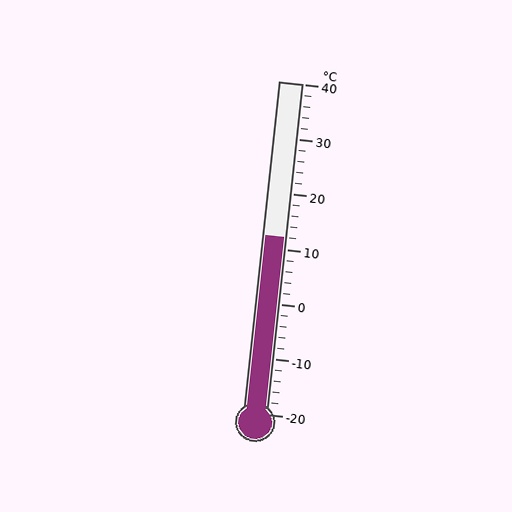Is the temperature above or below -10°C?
The temperature is above -10°C.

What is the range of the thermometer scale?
The thermometer scale ranges from -20°C to 40°C.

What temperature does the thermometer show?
The thermometer shows approximately 12°C.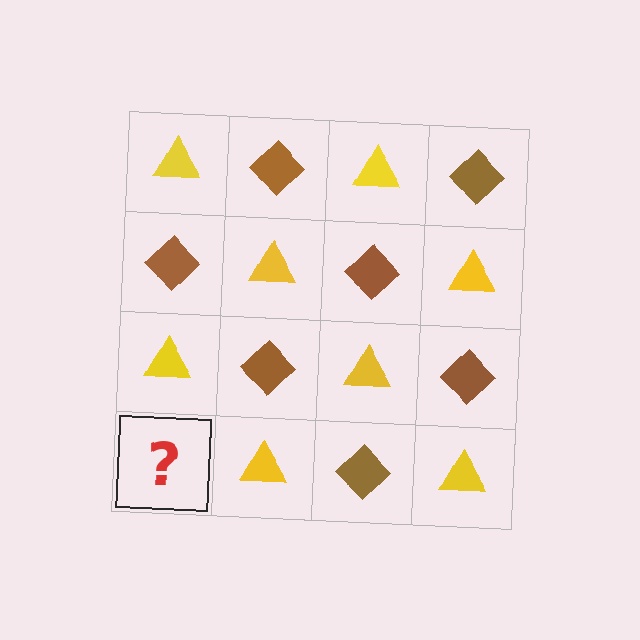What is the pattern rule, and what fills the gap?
The rule is that it alternates yellow triangle and brown diamond in a checkerboard pattern. The gap should be filled with a brown diamond.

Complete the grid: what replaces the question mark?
The question mark should be replaced with a brown diamond.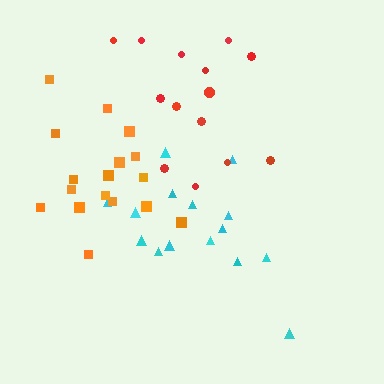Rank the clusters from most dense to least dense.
orange, cyan, red.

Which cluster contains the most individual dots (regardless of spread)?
Orange (17).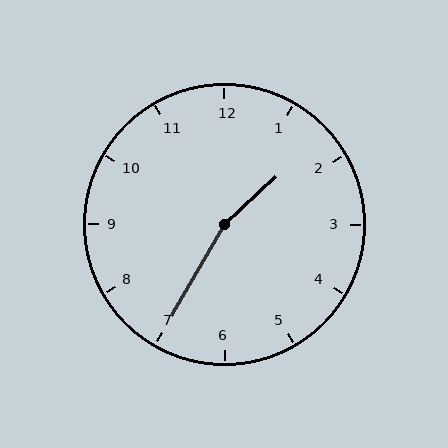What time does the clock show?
1:35.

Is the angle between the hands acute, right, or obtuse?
It is obtuse.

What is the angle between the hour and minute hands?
Approximately 162 degrees.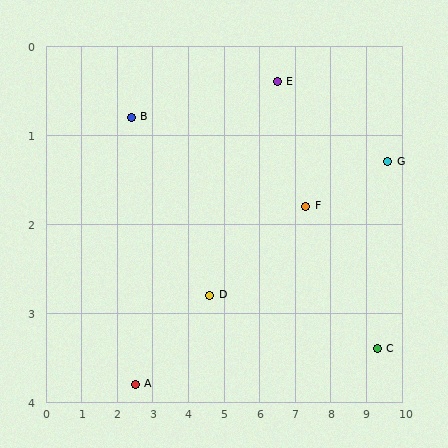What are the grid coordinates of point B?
Point B is at approximately (2.4, 0.8).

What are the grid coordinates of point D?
Point D is at approximately (4.6, 2.8).